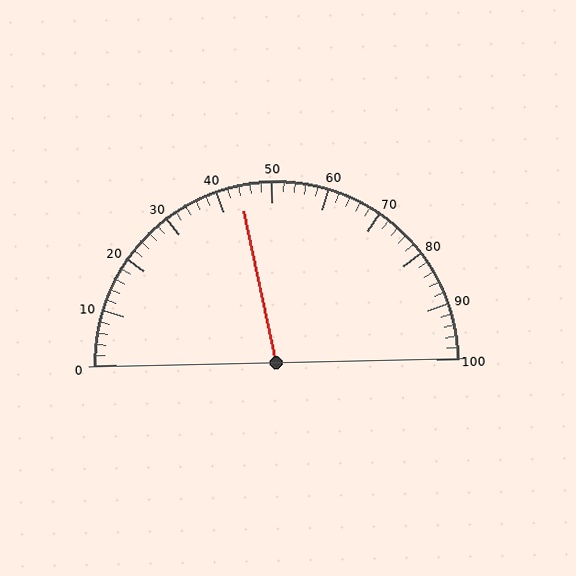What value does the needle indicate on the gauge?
The needle indicates approximately 44.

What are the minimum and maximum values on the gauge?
The gauge ranges from 0 to 100.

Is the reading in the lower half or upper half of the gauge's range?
The reading is in the lower half of the range (0 to 100).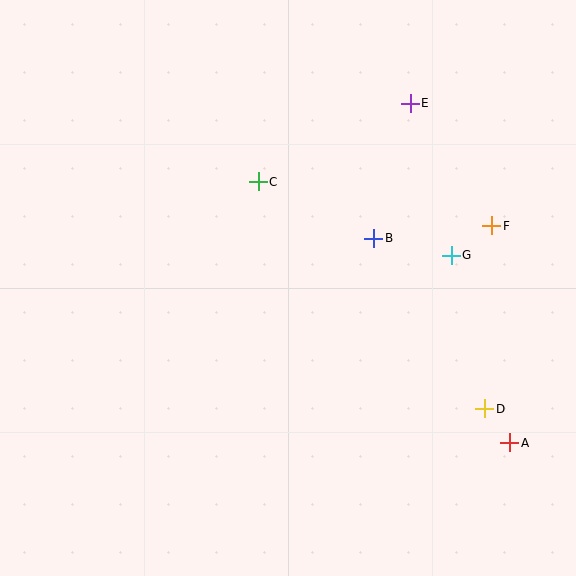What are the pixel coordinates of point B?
Point B is at (374, 238).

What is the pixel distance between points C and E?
The distance between C and E is 171 pixels.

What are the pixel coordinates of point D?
Point D is at (485, 409).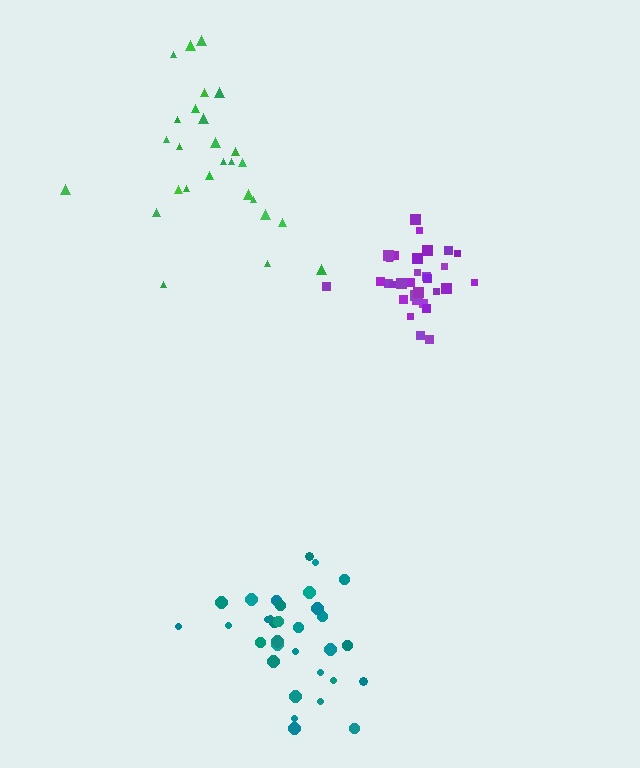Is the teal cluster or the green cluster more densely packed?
Teal.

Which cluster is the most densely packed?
Purple.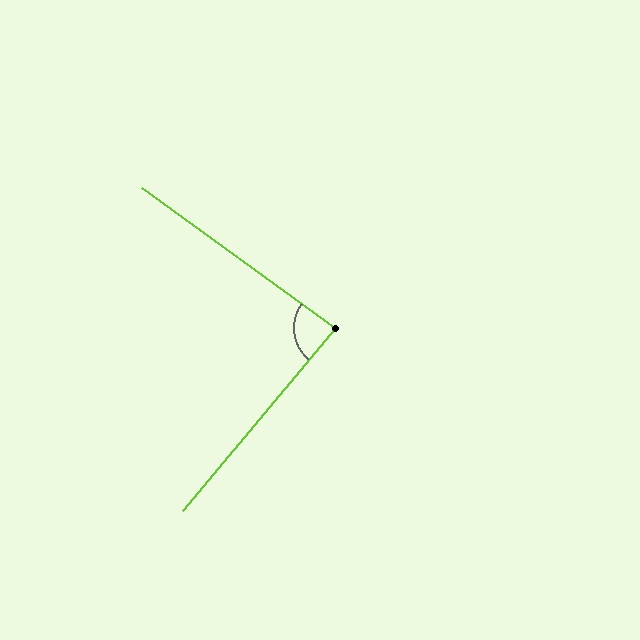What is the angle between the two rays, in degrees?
Approximately 86 degrees.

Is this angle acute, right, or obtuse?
It is approximately a right angle.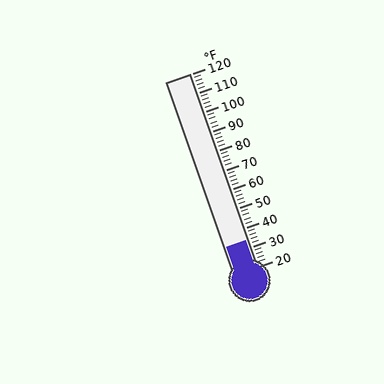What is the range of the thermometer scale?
The thermometer scale ranges from 20°F to 120°F.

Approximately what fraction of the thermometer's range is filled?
The thermometer is filled to approximately 15% of its range.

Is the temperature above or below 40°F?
The temperature is below 40°F.